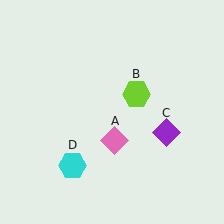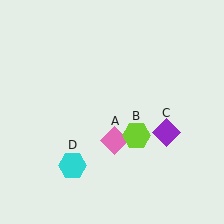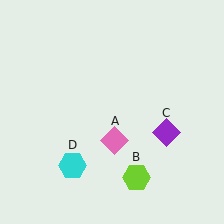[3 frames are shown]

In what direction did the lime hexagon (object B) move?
The lime hexagon (object B) moved down.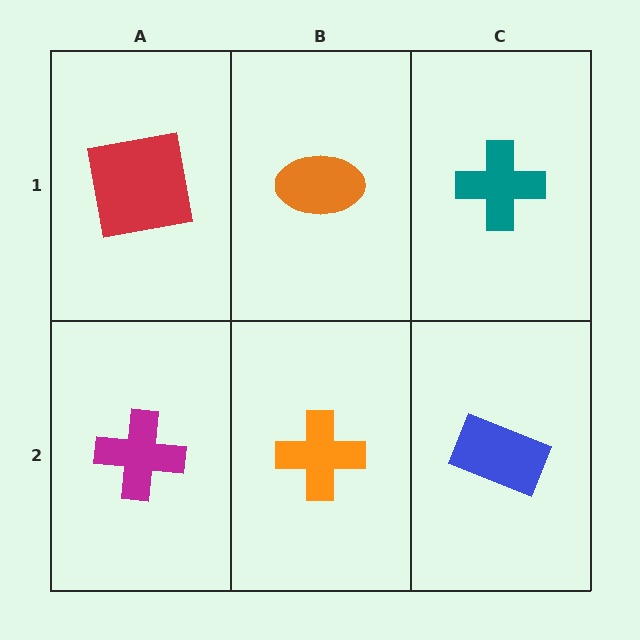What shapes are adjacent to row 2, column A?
A red square (row 1, column A), an orange cross (row 2, column B).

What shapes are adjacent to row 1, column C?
A blue rectangle (row 2, column C), an orange ellipse (row 1, column B).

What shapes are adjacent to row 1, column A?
A magenta cross (row 2, column A), an orange ellipse (row 1, column B).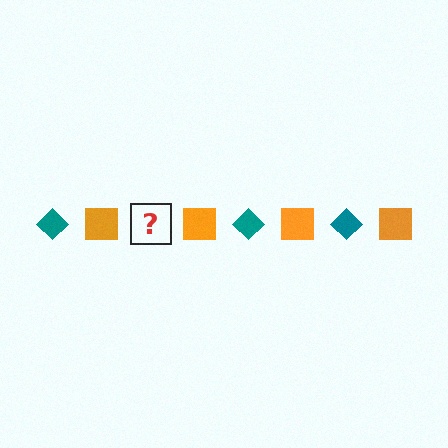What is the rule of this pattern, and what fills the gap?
The rule is that the pattern alternates between teal diamond and orange square. The gap should be filled with a teal diamond.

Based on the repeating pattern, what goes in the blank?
The blank should be a teal diamond.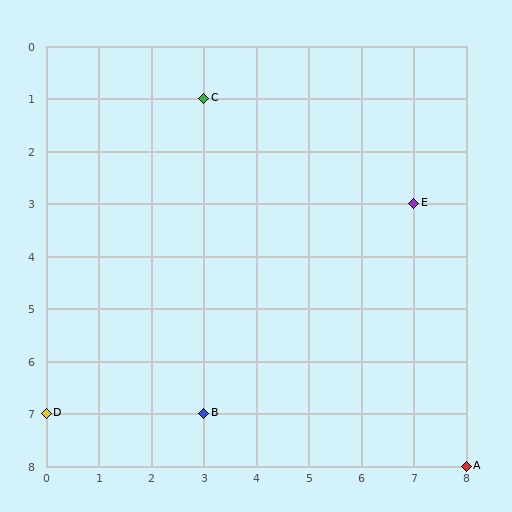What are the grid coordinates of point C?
Point C is at grid coordinates (3, 1).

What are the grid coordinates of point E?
Point E is at grid coordinates (7, 3).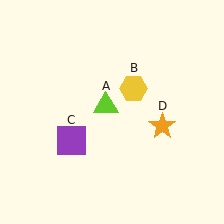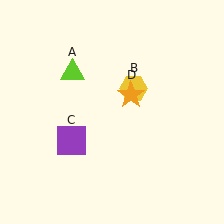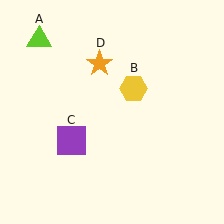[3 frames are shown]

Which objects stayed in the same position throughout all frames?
Yellow hexagon (object B) and purple square (object C) remained stationary.